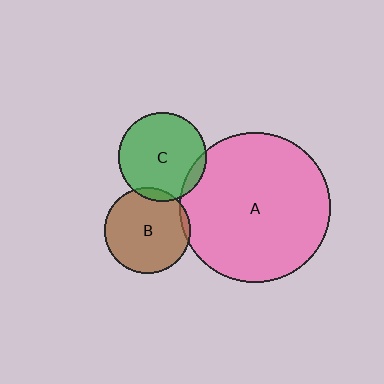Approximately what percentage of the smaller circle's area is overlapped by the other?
Approximately 5%.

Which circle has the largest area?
Circle A (pink).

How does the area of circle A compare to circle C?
Approximately 2.9 times.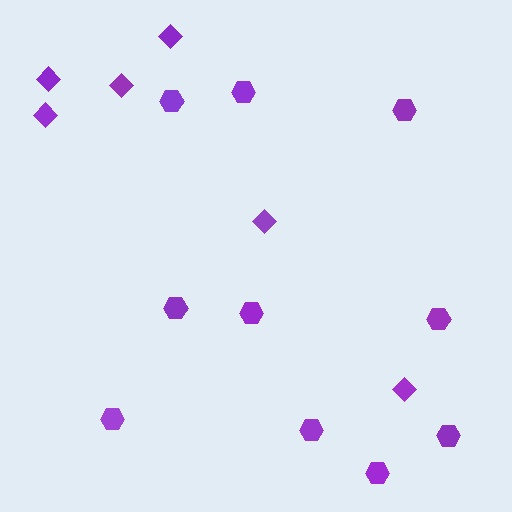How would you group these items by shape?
There are 2 groups: one group of hexagons (10) and one group of diamonds (6).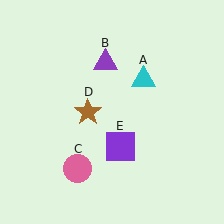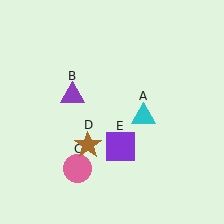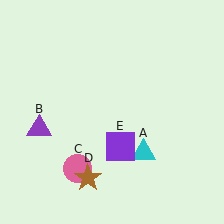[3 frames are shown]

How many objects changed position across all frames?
3 objects changed position: cyan triangle (object A), purple triangle (object B), brown star (object D).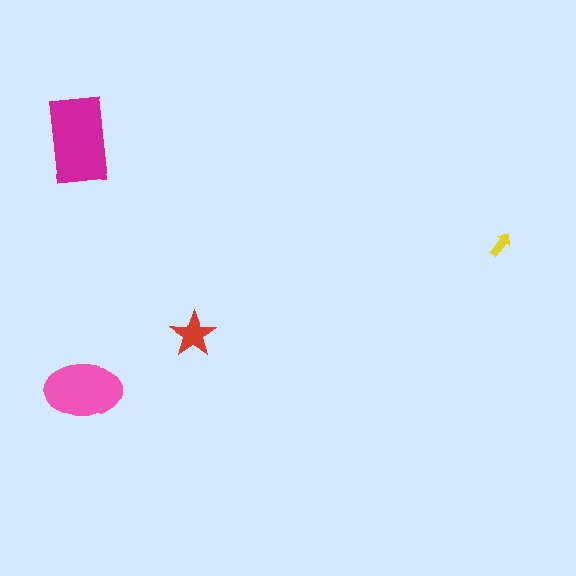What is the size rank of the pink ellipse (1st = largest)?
2nd.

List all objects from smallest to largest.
The yellow arrow, the red star, the pink ellipse, the magenta rectangle.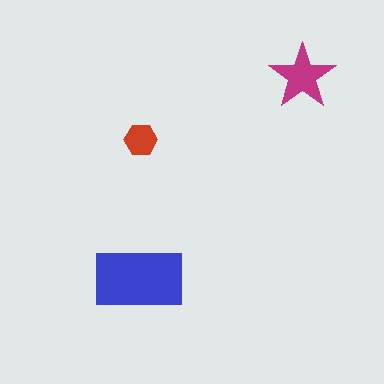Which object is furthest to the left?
The blue rectangle is leftmost.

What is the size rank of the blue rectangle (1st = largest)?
1st.